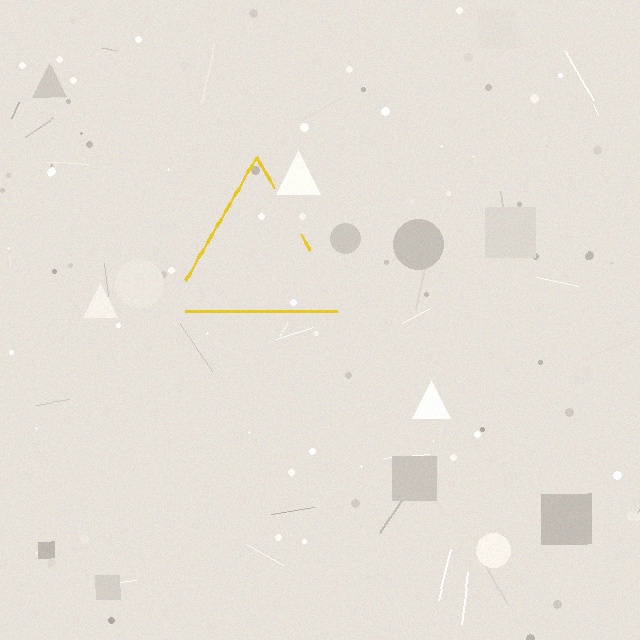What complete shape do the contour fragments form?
The contour fragments form a triangle.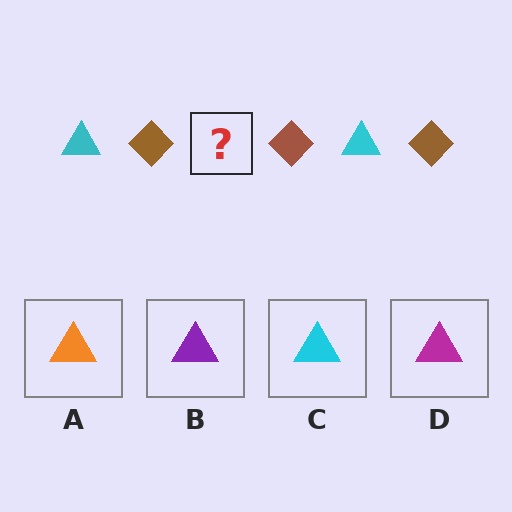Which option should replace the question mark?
Option C.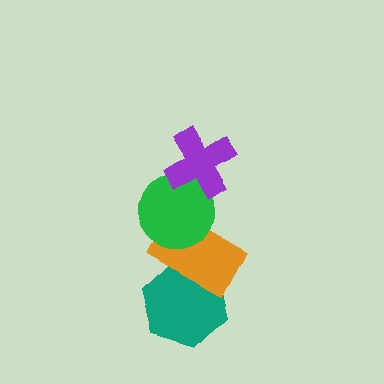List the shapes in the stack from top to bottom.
From top to bottom: the purple cross, the green circle, the orange rectangle, the teal hexagon.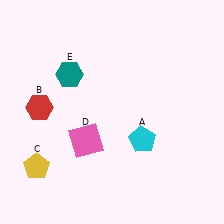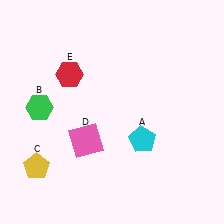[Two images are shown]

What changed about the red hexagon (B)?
In Image 1, B is red. In Image 2, it changed to green.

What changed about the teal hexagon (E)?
In Image 1, E is teal. In Image 2, it changed to red.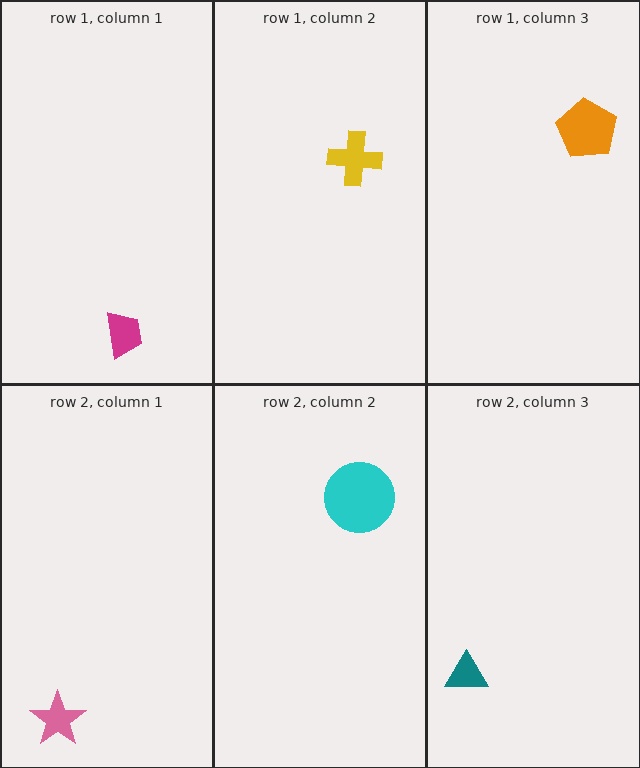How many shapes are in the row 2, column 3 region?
1.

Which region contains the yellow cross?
The row 1, column 2 region.